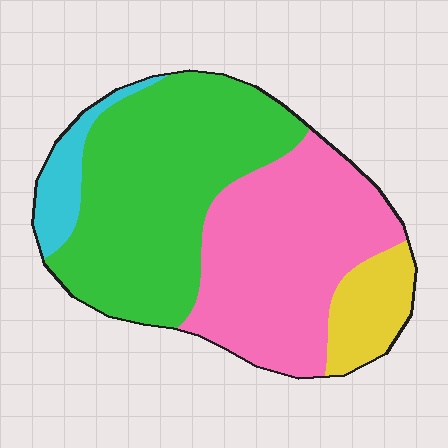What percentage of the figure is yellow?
Yellow takes up about one tenth (1/10) of the figure.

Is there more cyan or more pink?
Pink.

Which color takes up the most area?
Green, at roughly 45%.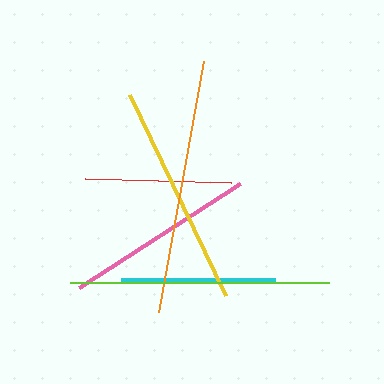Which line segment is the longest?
The lime line is the longest at approximately 259 pixels.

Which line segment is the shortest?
The red line is the shortest at approximately 146 pixels.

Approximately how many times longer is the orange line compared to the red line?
The orange line is approximately 1.7 times the length of the red line.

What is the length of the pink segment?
The pink segment is approximately 192 pixels long.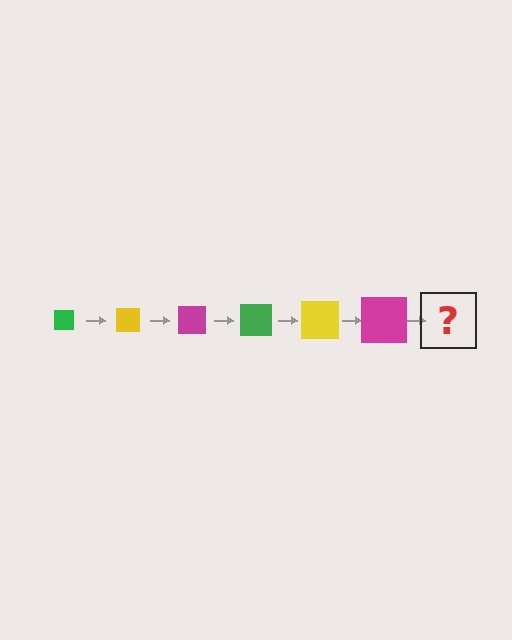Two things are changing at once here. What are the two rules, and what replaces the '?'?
The two rules are that the square grows larger each step and the color cycles through green, yellow, and magenta. The '?' should be a green square, larger than the previous one.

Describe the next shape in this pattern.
It should be a green square, larger than the previous one.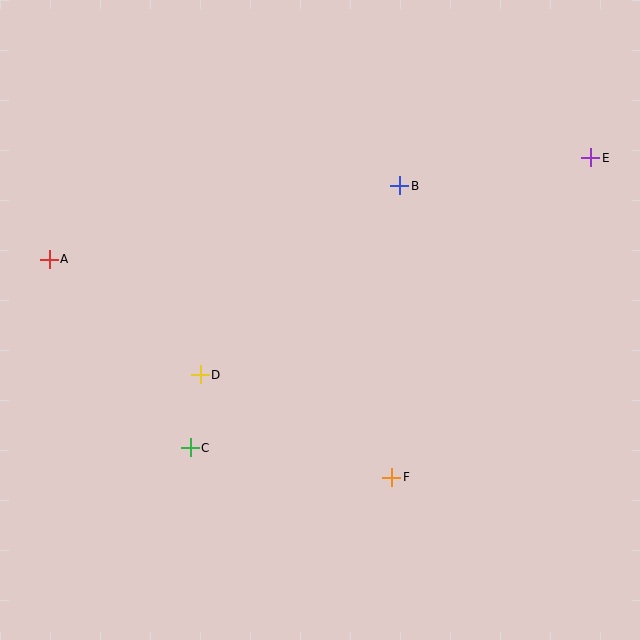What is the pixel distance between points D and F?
The distance between D and F is 217 pixels.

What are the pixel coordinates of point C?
Point C is at (190, 448).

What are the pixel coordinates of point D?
Point D is at (200, 375).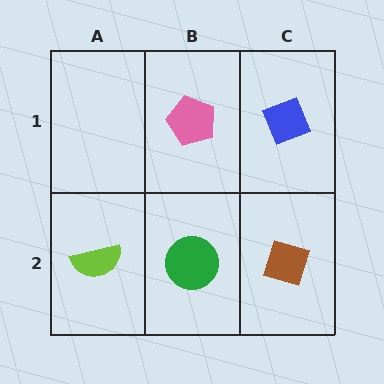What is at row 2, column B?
A green circle.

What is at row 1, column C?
A blue diamond.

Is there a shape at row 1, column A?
No, that cell is empty.